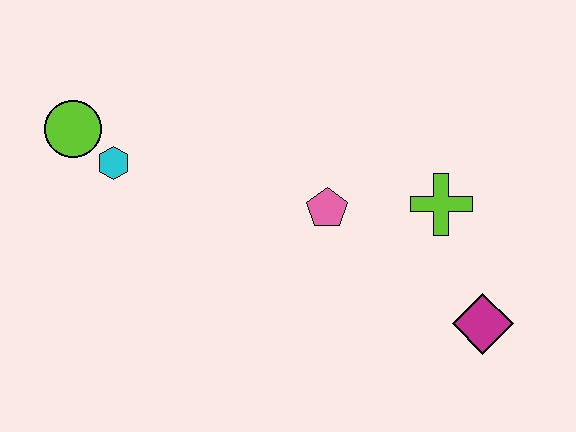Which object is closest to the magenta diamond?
The lime cross is closest to the magenta diamond.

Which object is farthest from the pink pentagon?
The lime circle is farthest from the pink pentagon.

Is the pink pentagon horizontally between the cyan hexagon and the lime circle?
No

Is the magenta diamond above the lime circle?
No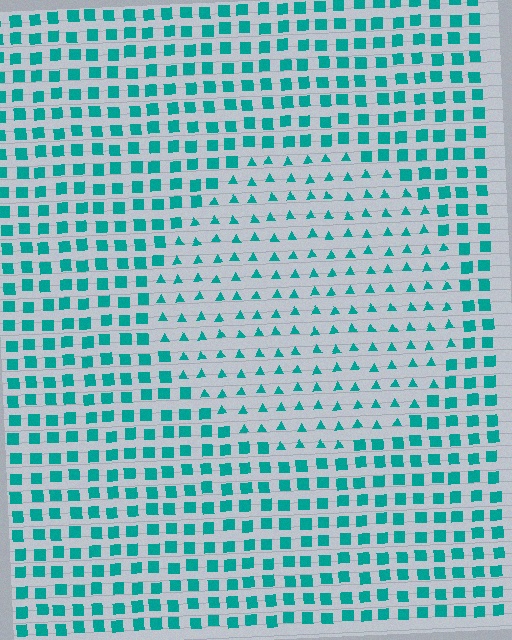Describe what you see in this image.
The image is filled with small teal elements arranged in a uniform grid. A circle-shaped region contains triangles, while the surrounding area contains squares. The boundary is defined purely by the change in element shape.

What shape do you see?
I see a circle.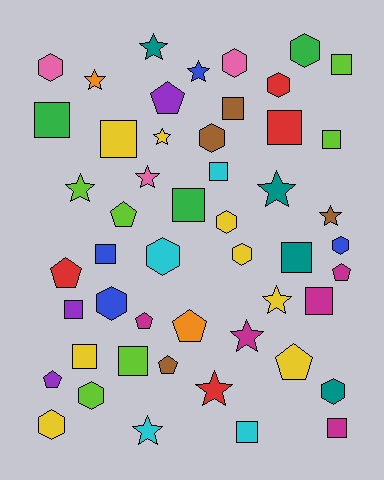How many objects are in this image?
There are 50 objects.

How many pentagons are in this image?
There are 9 pentagons.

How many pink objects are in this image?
There are 3 pink objects.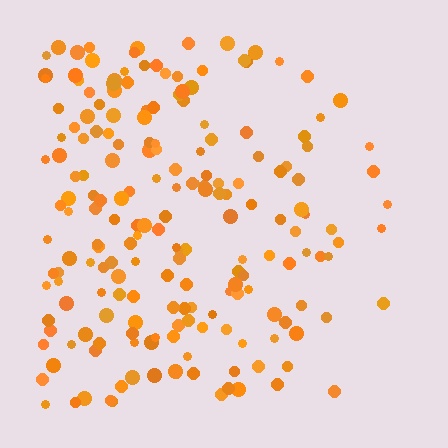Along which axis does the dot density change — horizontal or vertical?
Horizontal.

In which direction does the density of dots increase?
From right to left, with the left side densest.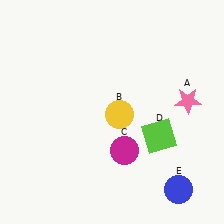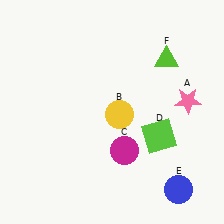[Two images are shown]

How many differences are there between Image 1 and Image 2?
There is 1 difference between the two images.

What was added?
A lime triangle (F) was added in Image 2.